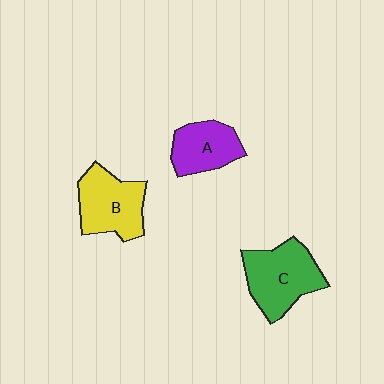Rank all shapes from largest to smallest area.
From largest to smallest: C (green), B (yellow), A (purple).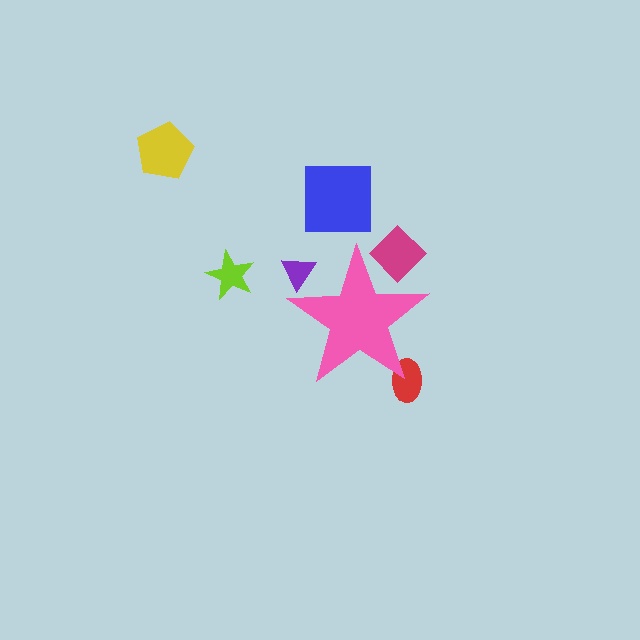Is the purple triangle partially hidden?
Yes, the purple triangle is partially hidden behind the pink star.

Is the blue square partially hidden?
No, the blue square is fully visible.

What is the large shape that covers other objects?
A pink star.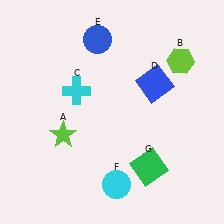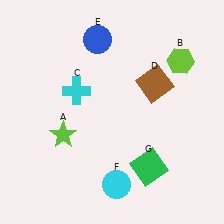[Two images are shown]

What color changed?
The square (D) changed from blue in Image 1 to brown in Image 2.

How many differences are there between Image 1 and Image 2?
There is 1 difference between the two images.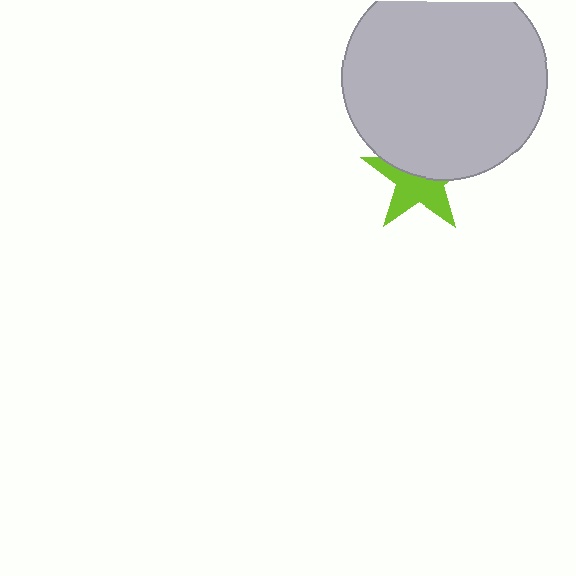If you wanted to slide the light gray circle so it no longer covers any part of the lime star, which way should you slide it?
Slide it up — that is the most direct way to separate the two shapes.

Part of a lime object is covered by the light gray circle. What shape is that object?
It is a star.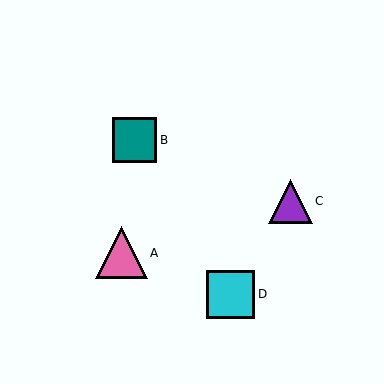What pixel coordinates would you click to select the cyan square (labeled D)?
Click at (231, 294) to select the cyan square D.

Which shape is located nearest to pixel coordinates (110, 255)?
The pink triangle (labeled A) at (121, 253) is nearest to that location.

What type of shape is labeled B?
Shape B is a teal square.